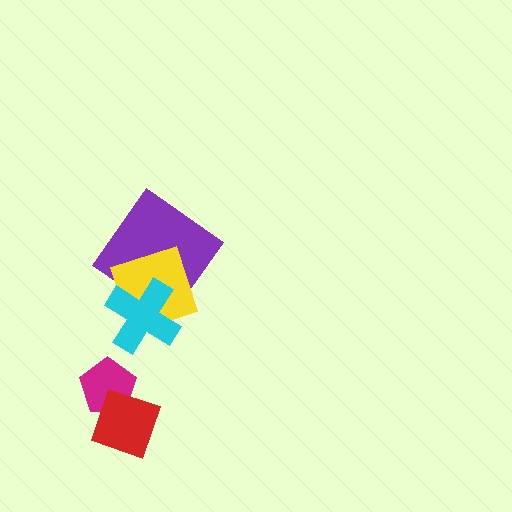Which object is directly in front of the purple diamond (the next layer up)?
The yellow diamond is directly in front of the purple diamond.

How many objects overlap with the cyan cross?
2 objects overlap with the cyan cross.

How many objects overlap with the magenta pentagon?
1 object overlaps with the magenta pentagon.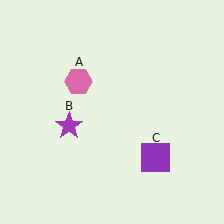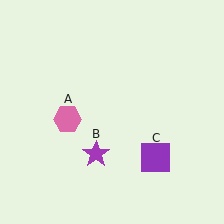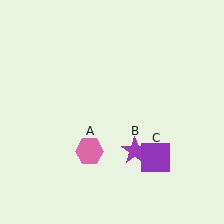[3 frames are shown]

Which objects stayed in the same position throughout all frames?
Purple square (object C) remained stationary.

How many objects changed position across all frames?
2 objects changed position: pink hexagon (object A), purple star (object B).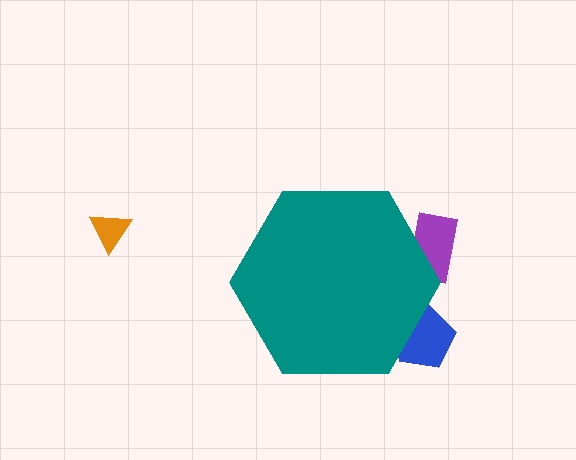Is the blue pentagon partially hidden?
Yes, the blue pentagon is partially hidden behind the teal hexagon.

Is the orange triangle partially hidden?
No, the orange triangle is fully visible.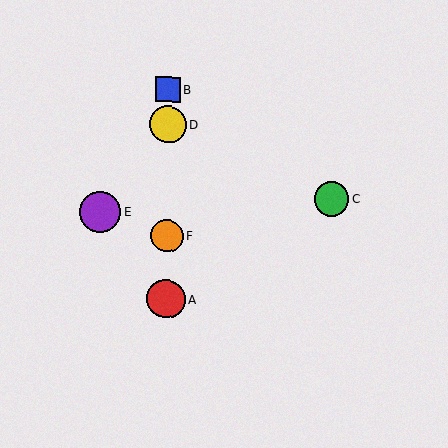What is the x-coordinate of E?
Object E is at x≈100.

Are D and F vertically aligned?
Yes, both are at x≈168.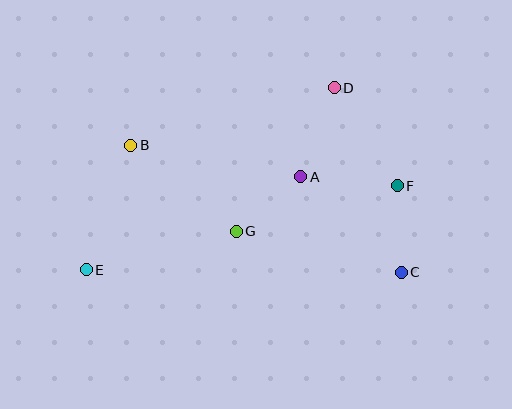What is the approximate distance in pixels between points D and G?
The distance between D and G is approximately 174 pixels.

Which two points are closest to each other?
Points A and G are closest to each other.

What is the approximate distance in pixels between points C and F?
The distance between C and F is approximately 87 pixels.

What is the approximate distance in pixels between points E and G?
The distance between E and G is approximately 155 pixels.